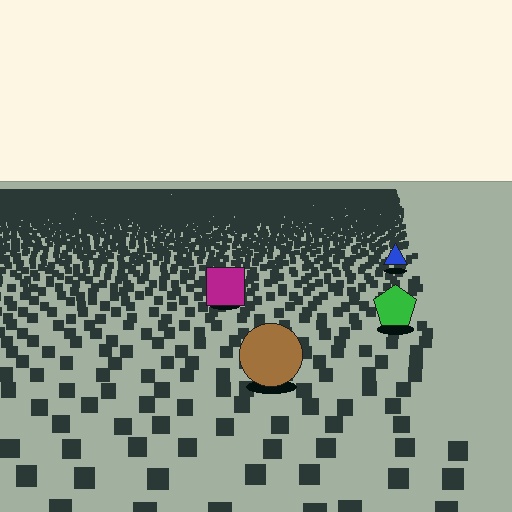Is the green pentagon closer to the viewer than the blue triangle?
Yes. The green pentagon is closer — you can tell from the texture gradient: the ground texture is coarser near it.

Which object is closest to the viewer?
The brown circle is closest. The texture marks near it are larger and more spread out.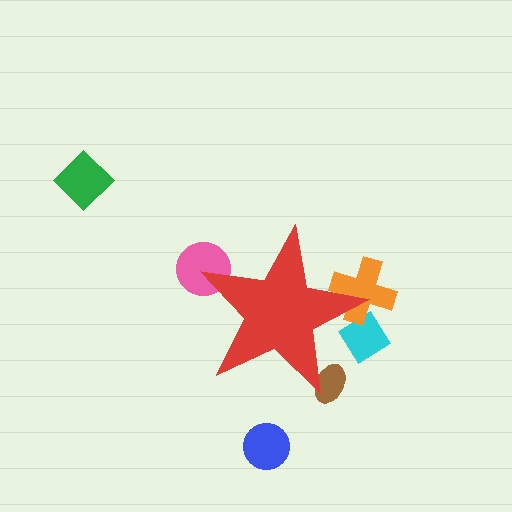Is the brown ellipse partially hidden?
Yes, the brown ellipse is partially hidden behind the red star.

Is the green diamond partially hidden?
No, the green diamond is fully visible.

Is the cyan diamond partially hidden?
Yes, the cyan diamond is partially hidden behind the red star.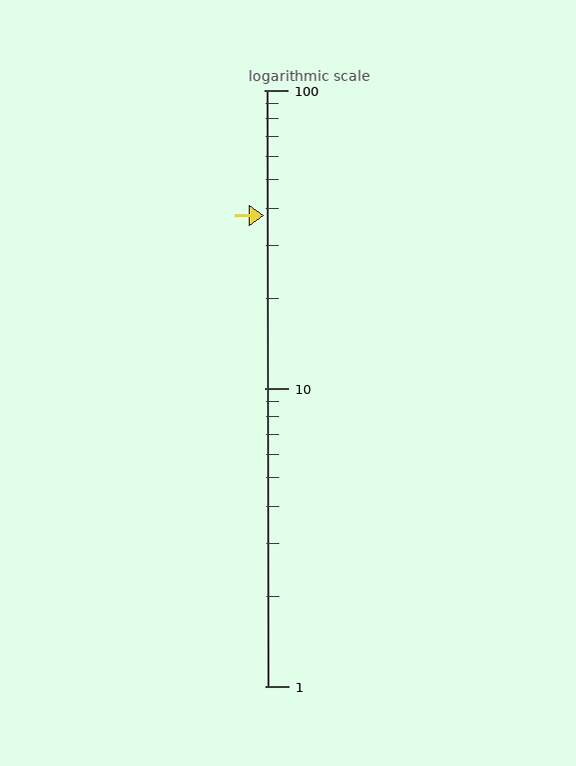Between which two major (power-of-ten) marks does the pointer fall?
The pointer is between 10 and 100.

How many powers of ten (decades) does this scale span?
The scale spans 2 decades, from 1 to 100.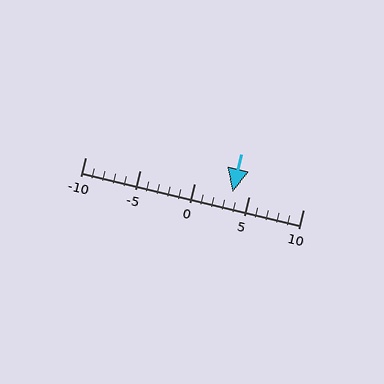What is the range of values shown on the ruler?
The ruler shows values from -10 to 10.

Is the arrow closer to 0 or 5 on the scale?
The arrow is closer to 5.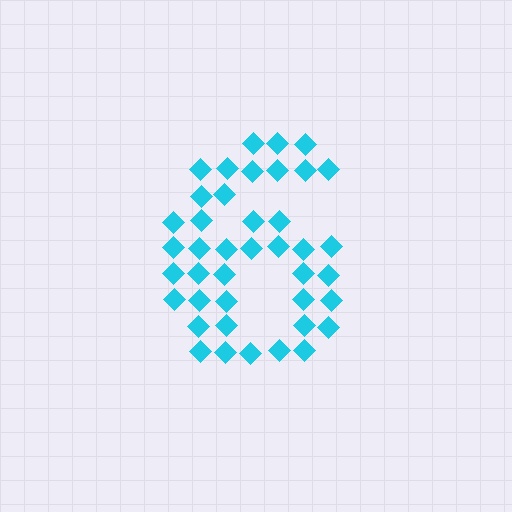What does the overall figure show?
The overall figure shows the digit 6.